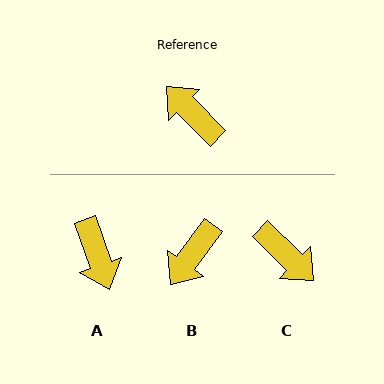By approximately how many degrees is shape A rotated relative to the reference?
Approximately 154 degrees counter-clockwise.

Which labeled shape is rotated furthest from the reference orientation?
C, about 179 degrees away.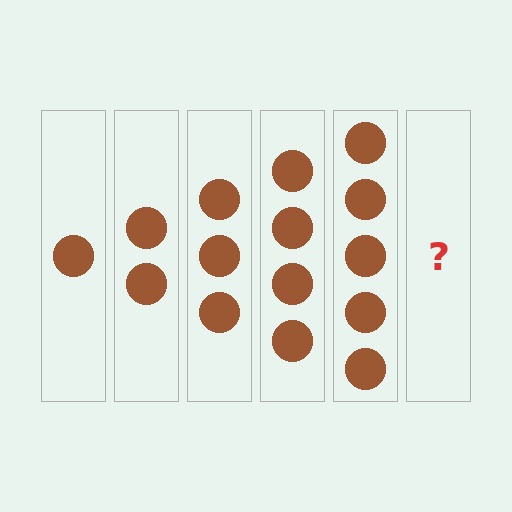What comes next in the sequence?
The next element should be 6 circles.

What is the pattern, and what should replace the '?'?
The pattern is that each step adds one more circle. The '?' should be 6 circles.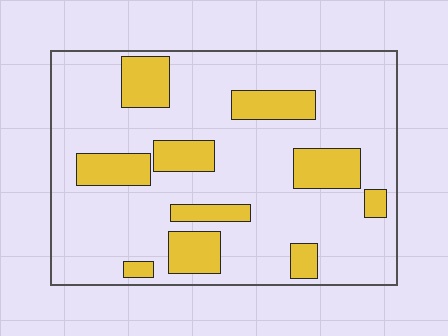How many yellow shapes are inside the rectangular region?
10.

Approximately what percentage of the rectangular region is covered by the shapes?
Approximately 20%.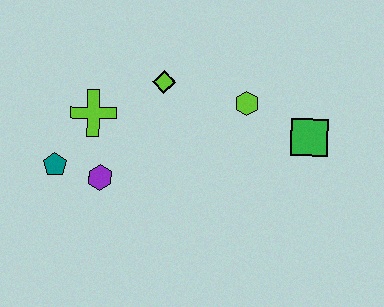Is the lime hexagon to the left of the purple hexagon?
No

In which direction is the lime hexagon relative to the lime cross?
The lime hexagon is to the right of the lime cross.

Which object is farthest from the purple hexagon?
The green square is farthest from the purple hexagon.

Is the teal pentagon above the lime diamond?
No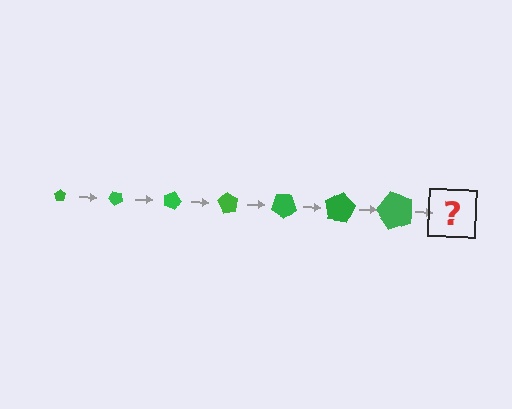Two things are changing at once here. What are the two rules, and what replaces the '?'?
The two rules are that the pentagon grows larger each step and it rotates 45 degrees each step. The '?' should be a pentagon, larger than the previous one and rotated 315 degrees from the start.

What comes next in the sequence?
The next element should be a pentagon, larger than the previous one and rotated 315 degrees from the start.